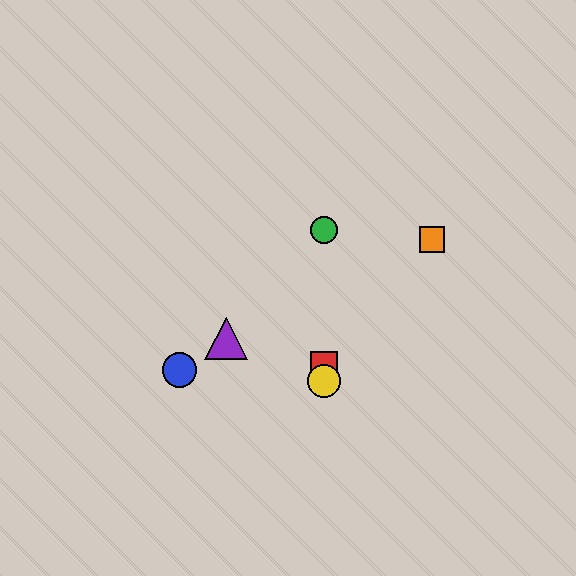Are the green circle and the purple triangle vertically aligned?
No, the green circle is at x≈324 and the purple triangle is at x≈226.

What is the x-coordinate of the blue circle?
The blue circle is at x≈180.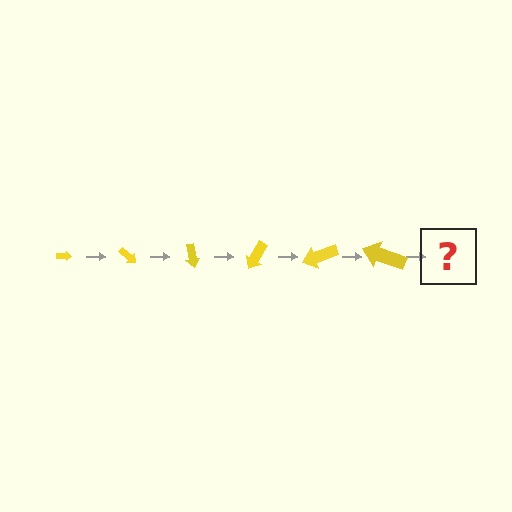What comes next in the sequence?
The next element should be an arrow, larger than the previous one and rotated 240 degrees from the start.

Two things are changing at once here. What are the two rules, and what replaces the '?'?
The two rules are that the arrow grows larger each step and it rotates 40 degrees each step. The '?' should be an arrow, larger than the previous one and rotated 240 degrees from the start.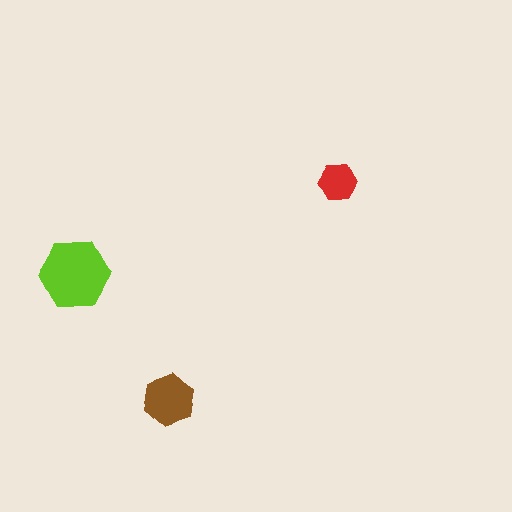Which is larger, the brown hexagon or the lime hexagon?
The lime one.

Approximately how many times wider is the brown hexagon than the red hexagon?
About 1.5 times wider.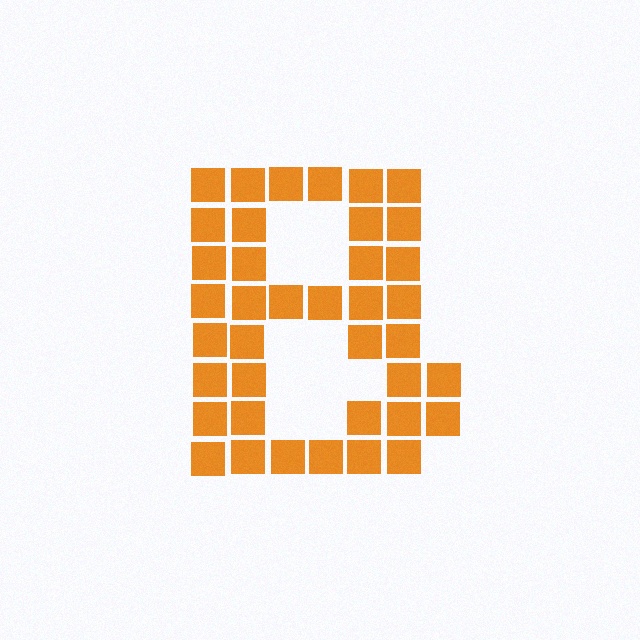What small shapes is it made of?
It is made of small squares.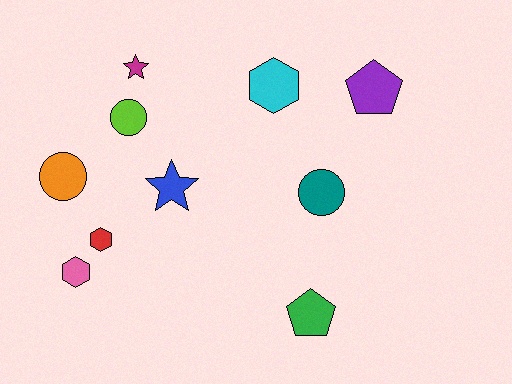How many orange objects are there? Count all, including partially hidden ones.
There is 1 orange object.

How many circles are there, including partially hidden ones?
There are 3 circles.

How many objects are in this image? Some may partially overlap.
There are 10 objects.